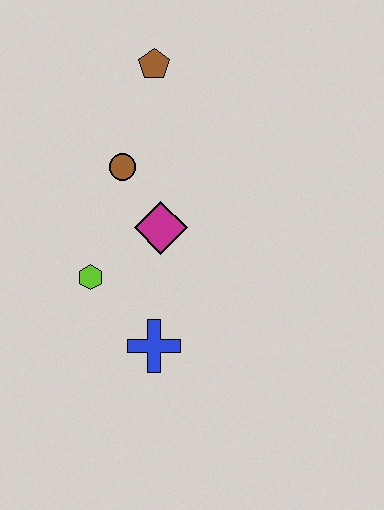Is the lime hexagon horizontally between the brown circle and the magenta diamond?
No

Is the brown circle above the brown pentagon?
No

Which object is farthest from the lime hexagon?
The brown pentagon is farthest from the lime hexagon.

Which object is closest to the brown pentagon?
The brown circle is closest to the brown pentagon.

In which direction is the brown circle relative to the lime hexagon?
The brown circle is above the lime hexagon.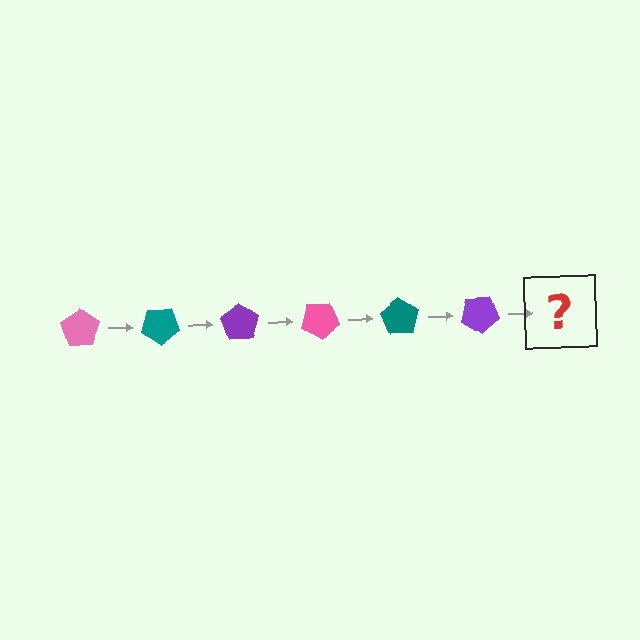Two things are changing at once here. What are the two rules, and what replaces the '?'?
The two rules are that it rotates 35 degrees each step and the color cycles through pink, teal, and purple. The '?' should be a pink pentagon, rotated 210 degrees from the start.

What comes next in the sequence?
The next element should be a pink pentagon, rotated 210 degrees from the start.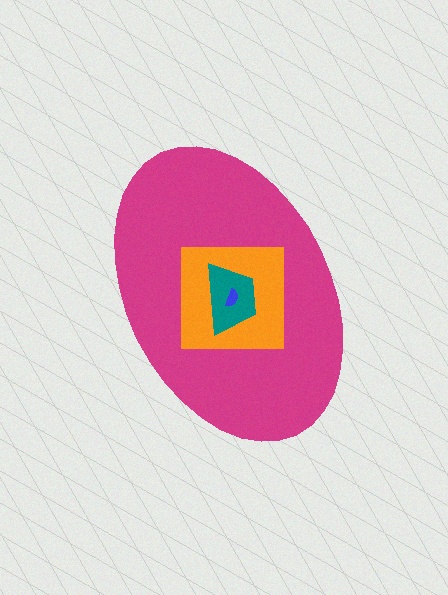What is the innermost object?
The blue semicircle.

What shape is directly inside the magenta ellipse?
The orange square.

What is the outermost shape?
The magenta ellipse.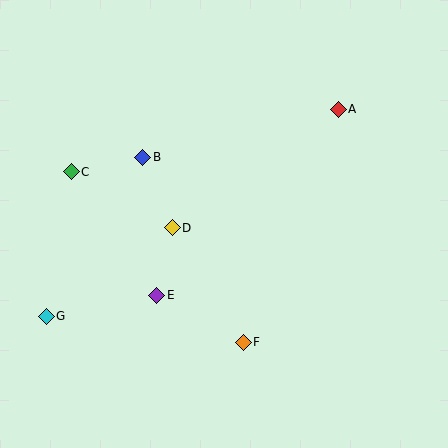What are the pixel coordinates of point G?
Point G is at (46, 316).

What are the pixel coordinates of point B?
Point B is at (142, 157).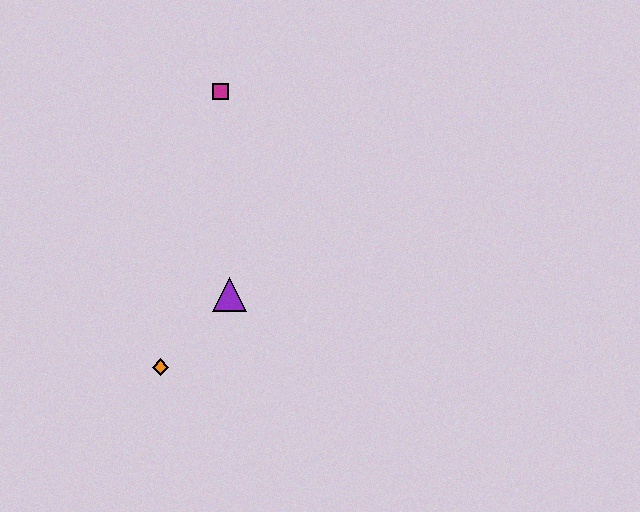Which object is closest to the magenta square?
The purple triangle is closest to the magenta square.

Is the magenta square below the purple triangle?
No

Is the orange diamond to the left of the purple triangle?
Yes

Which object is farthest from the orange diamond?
The magenta square is farthest from the orange diamond.